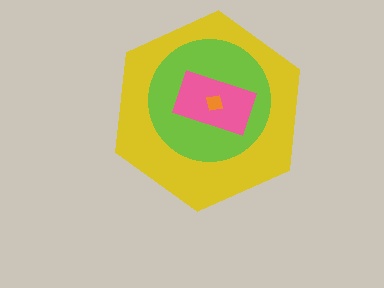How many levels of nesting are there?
4.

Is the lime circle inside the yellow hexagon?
Yes.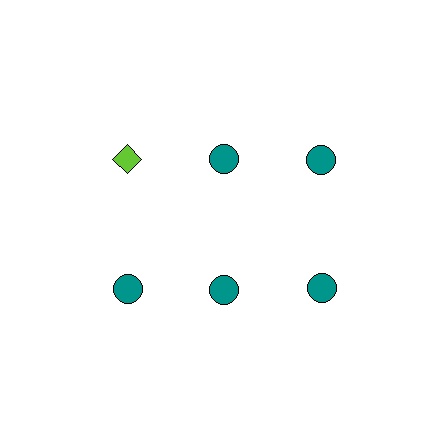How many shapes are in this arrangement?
There are 6 shapes arranged in a grid pattern.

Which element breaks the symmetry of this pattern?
The lime diamond in the top row, leftmost column breaks the symmetry. All other shapes are teal circles.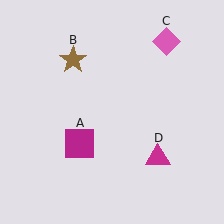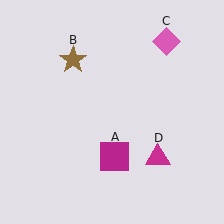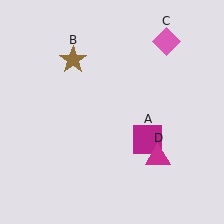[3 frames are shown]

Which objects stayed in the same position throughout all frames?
Brown star (object B) and pink diamond (object C) and magenta triangle (object D) remained stationary.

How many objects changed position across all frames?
1 object changed position: magenta square (object A).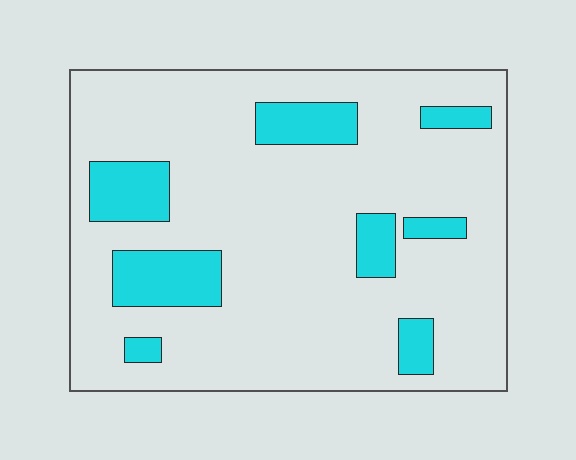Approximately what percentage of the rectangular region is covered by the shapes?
Approximately 15%.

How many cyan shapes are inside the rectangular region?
8.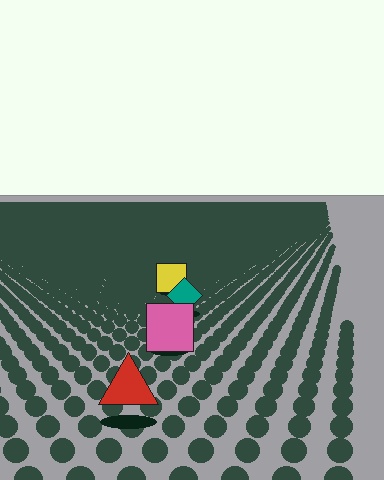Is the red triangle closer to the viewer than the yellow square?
Yes. The red triangle is closer — you can tell from the texture gradient: the ground texture is coarser near it.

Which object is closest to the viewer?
The red triangle is closest. The texture marks near it are larger and more spread out.